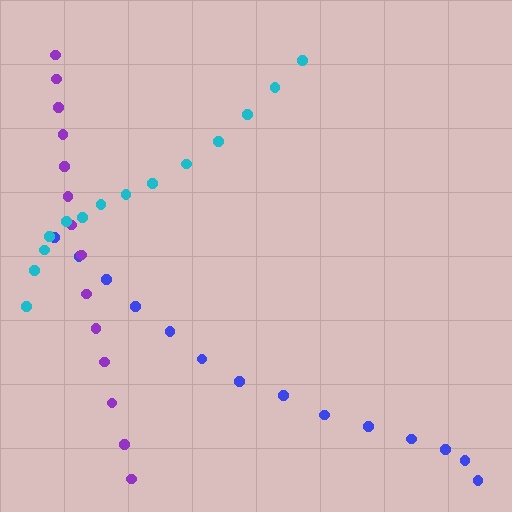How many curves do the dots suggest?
There are 3 distinct paths.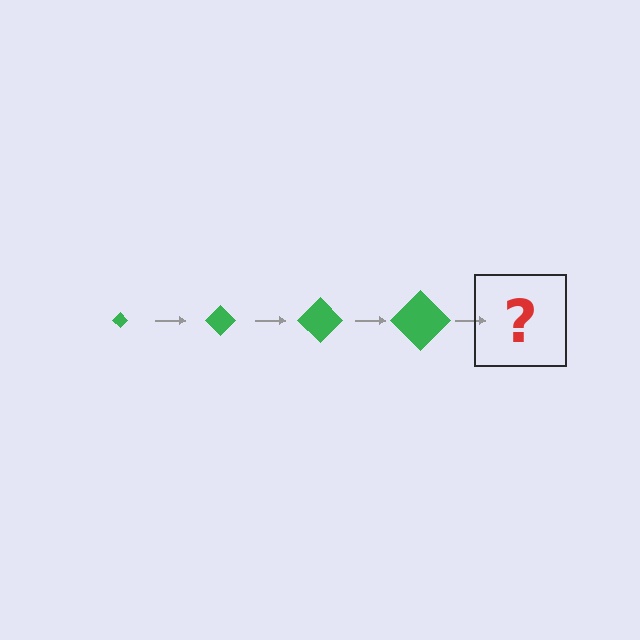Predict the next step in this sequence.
The next step is a green diamond, larger than the previous one.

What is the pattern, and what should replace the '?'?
The pattern is that the diamond gets progressively larger each step. The '?' should be a green diamond, larger than the previous one.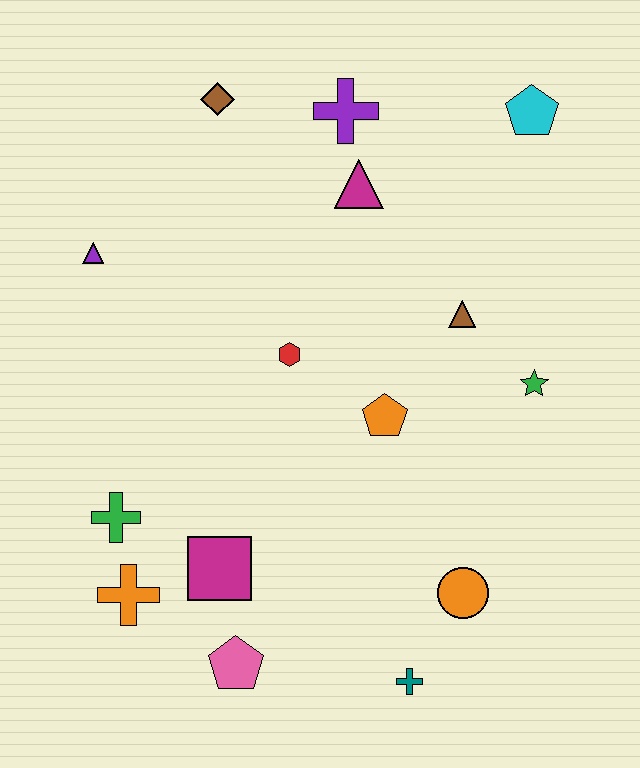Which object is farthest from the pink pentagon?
The cyan pentagon is farthest from the pink pentagon.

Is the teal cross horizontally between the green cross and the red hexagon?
No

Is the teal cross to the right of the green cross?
Yes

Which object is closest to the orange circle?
The teal cross is closest to the orange circle.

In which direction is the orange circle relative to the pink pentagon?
The orange circle is to the right of the pink pentagon.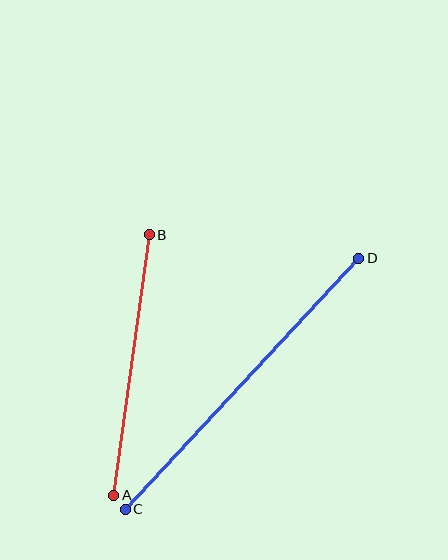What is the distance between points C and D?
The distance is approximately 343 pixels.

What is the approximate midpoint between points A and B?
The midpoint is at approximately (131, 365) pixels.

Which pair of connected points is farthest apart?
Points C and D are farthest apart.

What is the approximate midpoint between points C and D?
The midpoint is at approximately (242, 384) pixels.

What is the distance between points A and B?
The distance is approximately 263 pixels.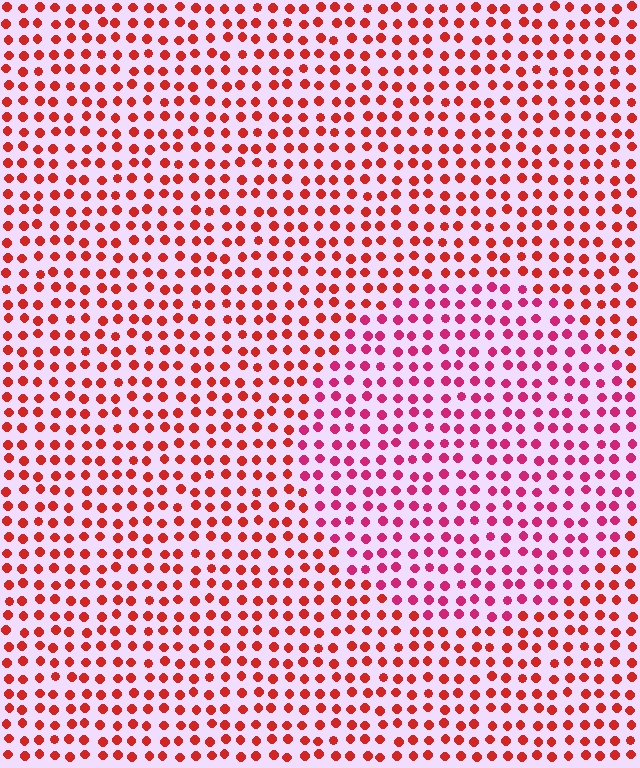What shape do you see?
I see a circle.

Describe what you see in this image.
The image is filled with small red elements in a uniform arrangement. A circle-shaped region is visible where the elements are tinted to a slightly different hue, forming a subtle color boundary.